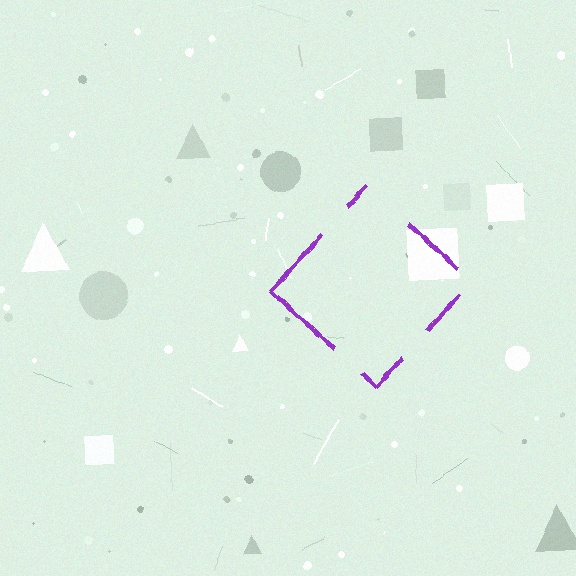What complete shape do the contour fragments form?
The contour fragments form a diamond.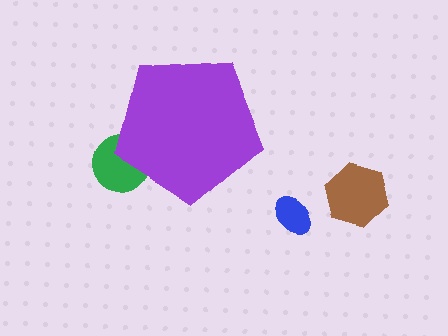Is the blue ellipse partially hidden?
No, the blue ellipse is fully visible.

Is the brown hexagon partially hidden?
No, the brown hexagon is fully visible.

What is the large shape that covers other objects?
A purple pentagon.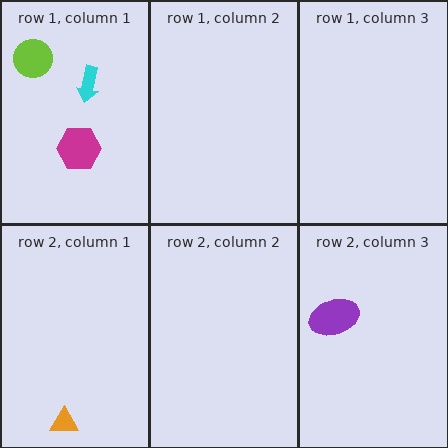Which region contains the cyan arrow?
The row 1, column 1 region.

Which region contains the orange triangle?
The row 2, column 1 region.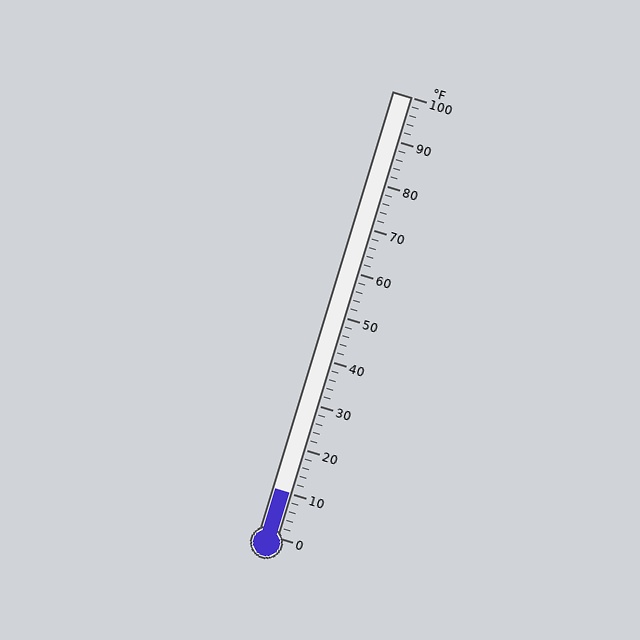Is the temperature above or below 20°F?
The temperature is below 20°F.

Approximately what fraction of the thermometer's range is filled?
The thermometer is filled to approximately 10% of its range.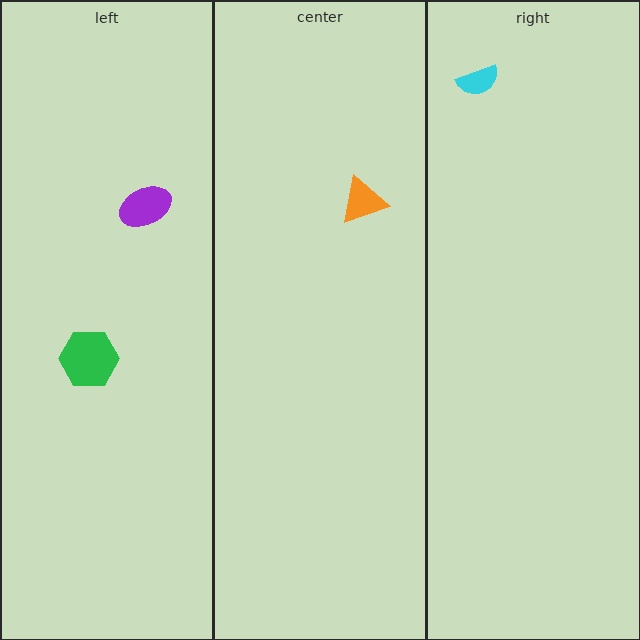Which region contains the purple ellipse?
The left region.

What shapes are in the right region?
The cyan semicircle.